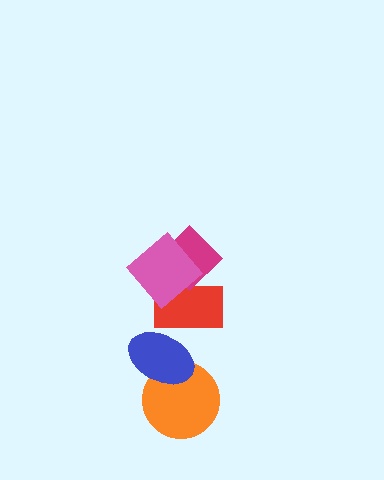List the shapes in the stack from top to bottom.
From top to bottom: the pink diamond, the magenta diamond, the red rectangle, the blue ellipse, the orange circle.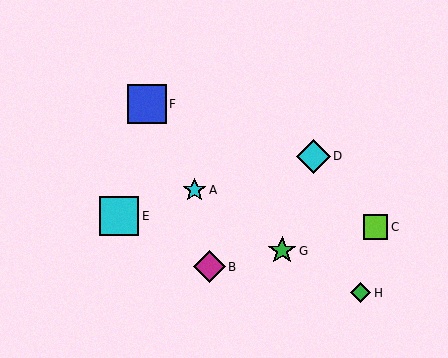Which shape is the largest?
The cyan square (labeled E) is the largest.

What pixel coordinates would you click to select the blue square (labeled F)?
Click at (147, 104) to select the blue square F.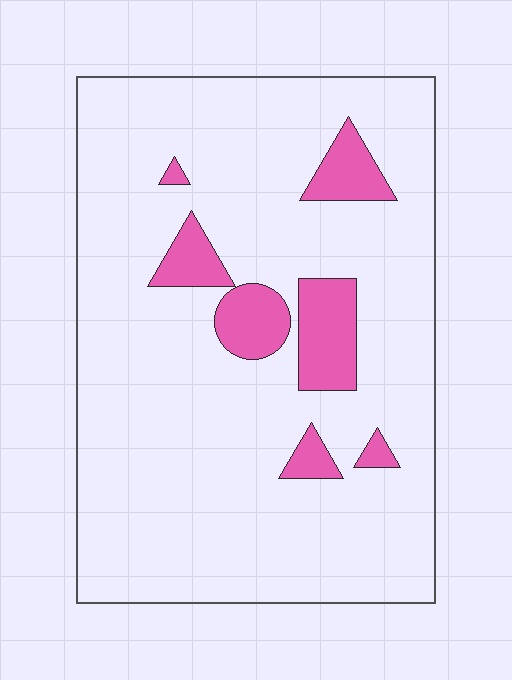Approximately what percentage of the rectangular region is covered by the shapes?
Approximately 10%.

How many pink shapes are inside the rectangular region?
7.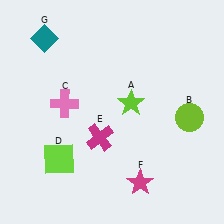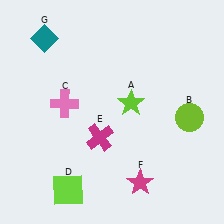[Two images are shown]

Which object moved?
The lime square (D) moved down.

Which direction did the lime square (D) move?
The lime square (D) moved down.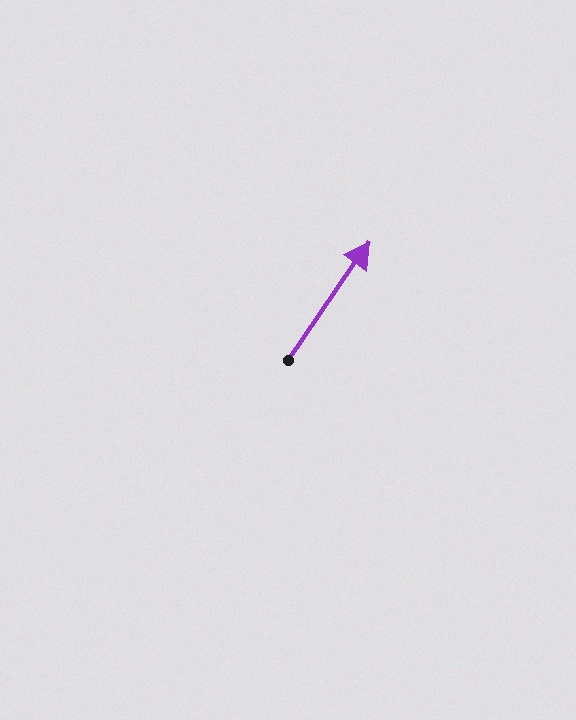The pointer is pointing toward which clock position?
Roughly 1 o'clock.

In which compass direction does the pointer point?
Northeast.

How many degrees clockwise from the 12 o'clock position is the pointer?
Approximately 35 degrees.